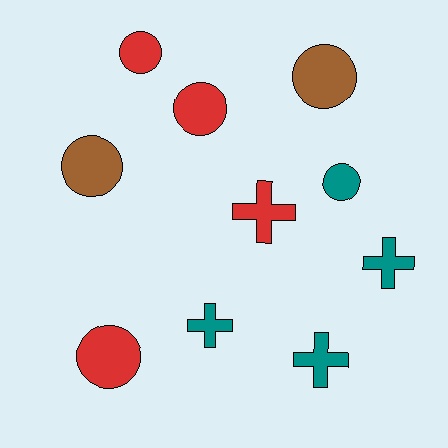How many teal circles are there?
There is 1 teal circle.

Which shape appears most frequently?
Circle, with 6 objects.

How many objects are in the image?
There are 10 objects.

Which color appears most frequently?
Red, with 4 objects.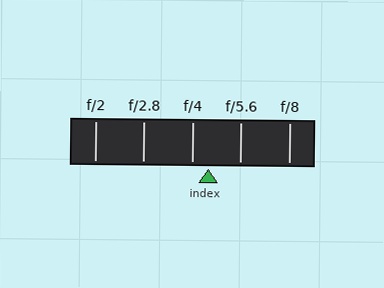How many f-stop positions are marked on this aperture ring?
There are 5 f-stop positions marked.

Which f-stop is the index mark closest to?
The index mark is closest to f/4.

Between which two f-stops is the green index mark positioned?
The index mark is between f/4 and f/5.6.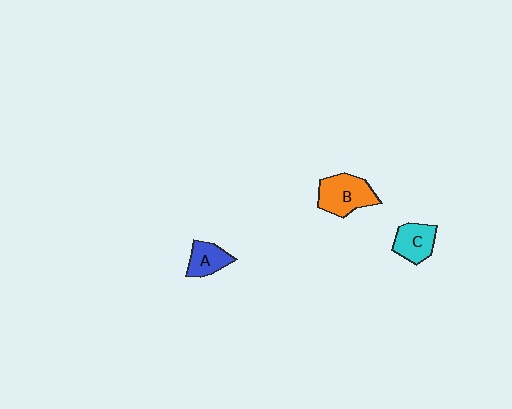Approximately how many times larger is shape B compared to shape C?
Approximately 1.4 times.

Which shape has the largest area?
Shape B (orange).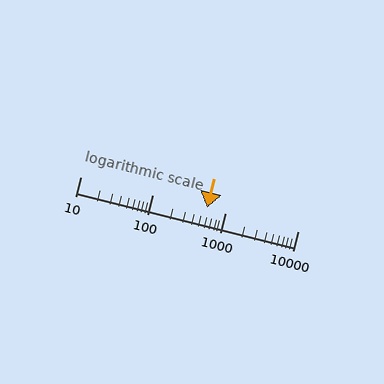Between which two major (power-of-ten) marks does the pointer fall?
The pointer is between 100 and 1000.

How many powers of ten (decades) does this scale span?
The scale spans 3 decades, from 10 to 10000.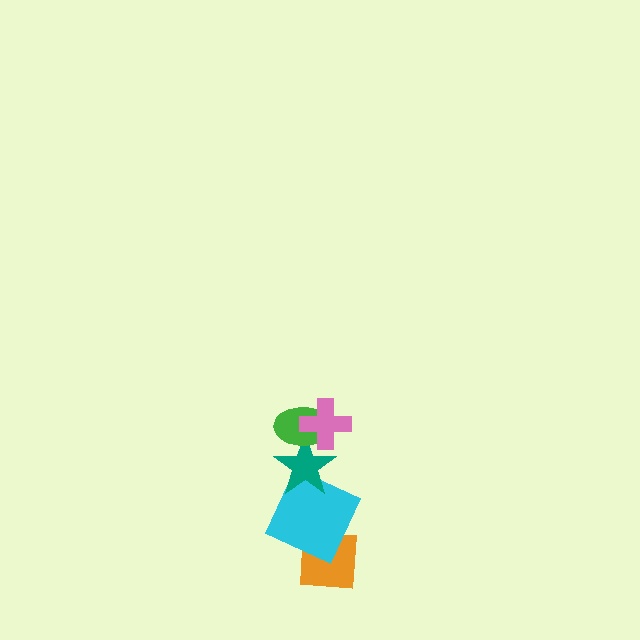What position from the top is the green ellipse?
The green ellipse is 2nd from the top.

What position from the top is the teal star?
The teal star is 3rd from the top.